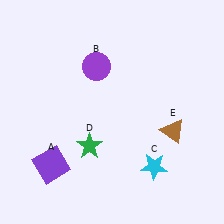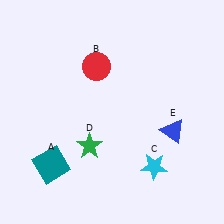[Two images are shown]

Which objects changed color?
A changed from purple to teal. B changed from purple to red. E changed from brown to blue.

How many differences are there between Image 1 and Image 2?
There are 3 differences between the two images.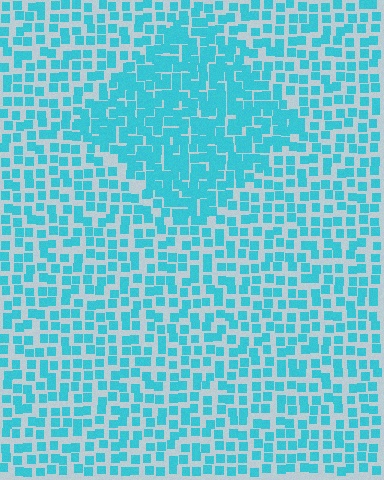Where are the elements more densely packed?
The elements are more densely packed inside the diamond boundary.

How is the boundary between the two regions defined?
The boundary is defined by a change in element density (approximately 1.7x ratio). All elements are the same color, size, and shape.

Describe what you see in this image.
The image contains small cyan elements arranged at two different densities. A diamond-shaped region is visible where the elements are more densely packed than the surrounding area.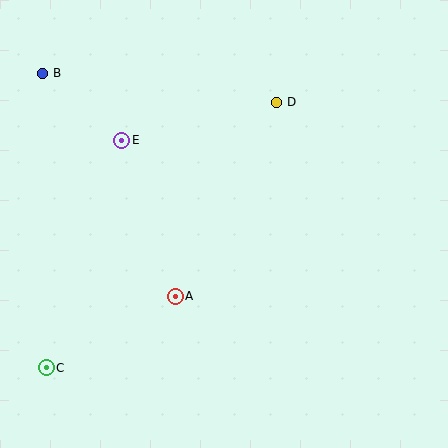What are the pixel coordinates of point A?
Point A is at (175, 296).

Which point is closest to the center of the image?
Point A at (175, 296) is closest to the center.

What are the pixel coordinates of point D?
Point D is at (277, 102).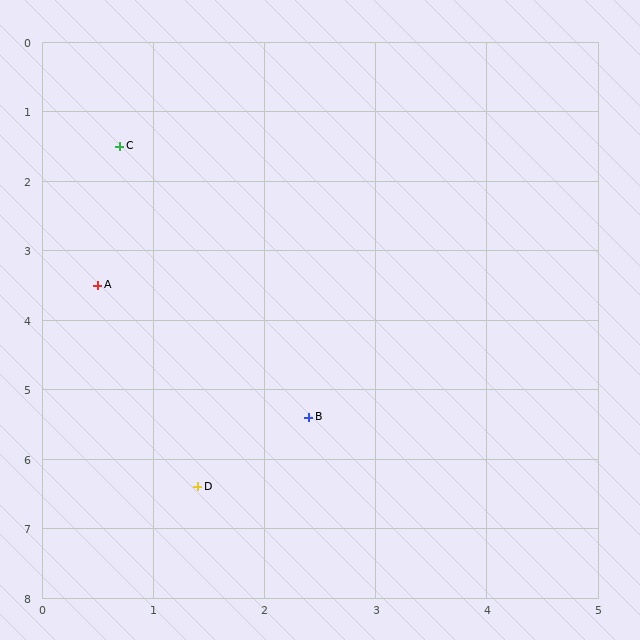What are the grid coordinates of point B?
Point B is at approximately (2.4, 5.4).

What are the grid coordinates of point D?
Point D is at approximately (1.4, 6.4).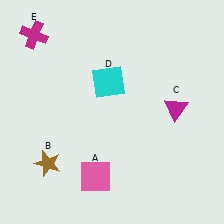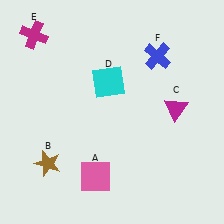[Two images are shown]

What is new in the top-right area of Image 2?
A blue cross (F) was added in the top-right area of Image 2.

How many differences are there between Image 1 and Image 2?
There is 1 difference between the two images.